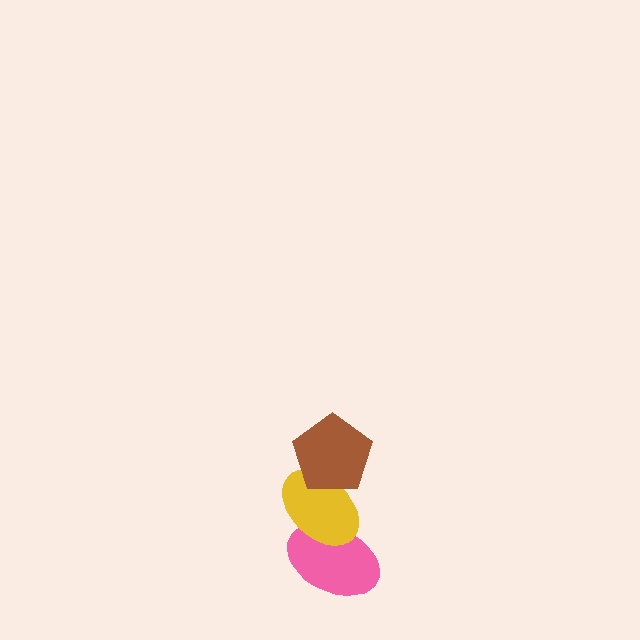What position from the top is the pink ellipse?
The pink ellipse is 3rd from the top.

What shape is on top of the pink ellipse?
The yellow ellipse is on top of the pink ellipse.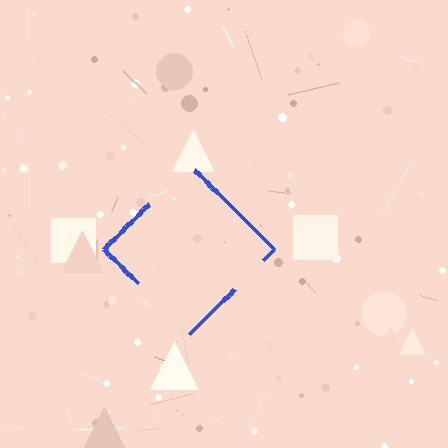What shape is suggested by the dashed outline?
The dashed outline suggests a diamond.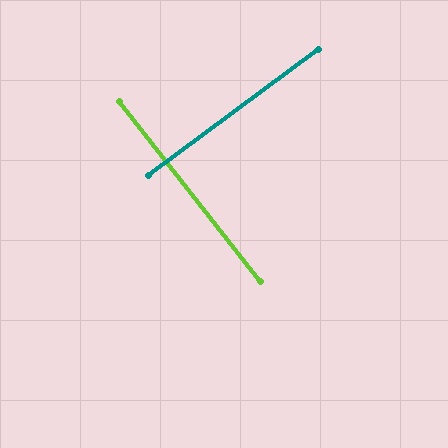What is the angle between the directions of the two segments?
Approximately 88 degrees.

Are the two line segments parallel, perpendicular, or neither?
Perpendicular — they meet at approximately 88°.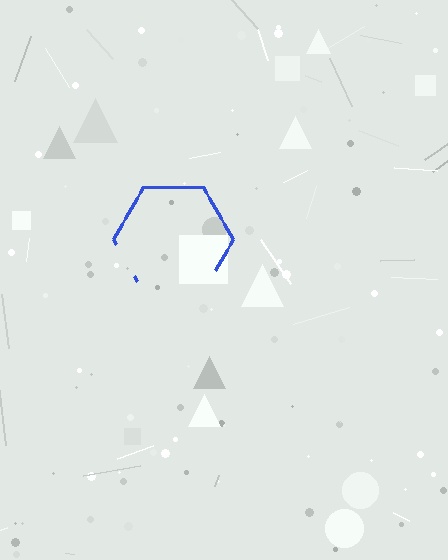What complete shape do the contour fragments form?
The contour fragments form a hexagon.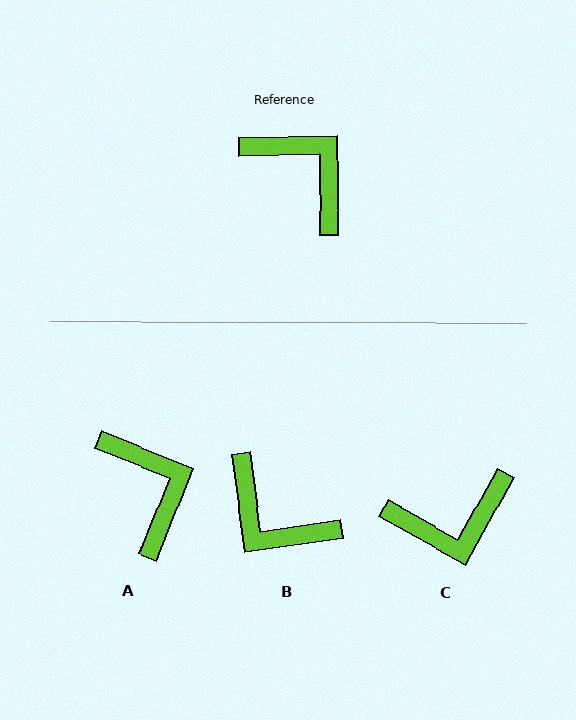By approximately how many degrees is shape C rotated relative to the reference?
Approximately 120 degrees clockwise.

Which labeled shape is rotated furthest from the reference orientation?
B, about 173 degrees away.